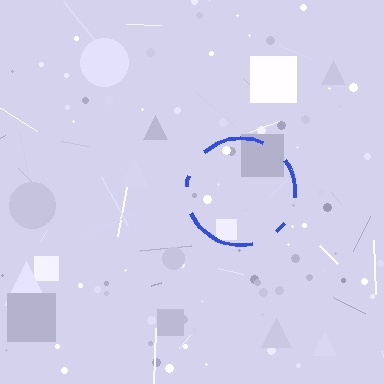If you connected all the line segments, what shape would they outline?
They would outline a circle.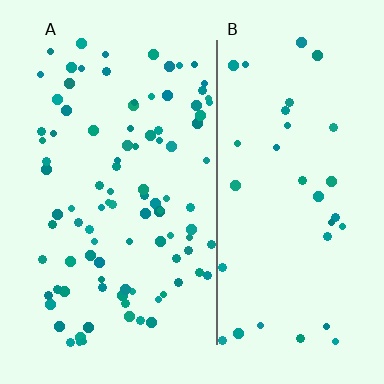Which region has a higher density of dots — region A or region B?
A (the left).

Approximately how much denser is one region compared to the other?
Approximately 2.7× — region A over region B.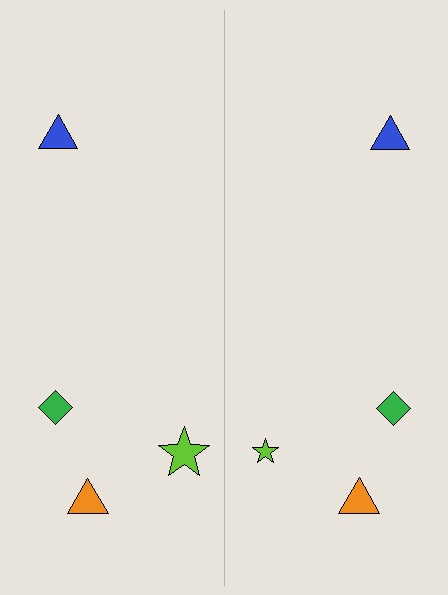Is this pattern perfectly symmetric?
No, the pattern is not perfectly symmetric. The lime star on the right side has a different size than its mirror counterpart.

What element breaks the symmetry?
The lime star on the right side has a different size than its mirror counterpart.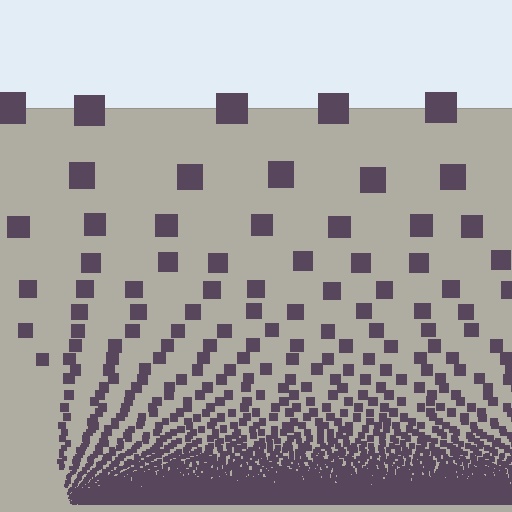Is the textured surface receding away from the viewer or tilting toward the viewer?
The surface appears to tilt toward the viewer. Texture elements get larger and sparser toward the top.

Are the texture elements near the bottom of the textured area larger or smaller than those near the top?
Smaller. The gradient is inverted — elements near the bottom are smaller and denser.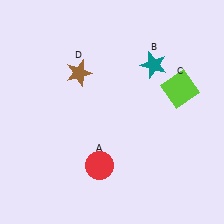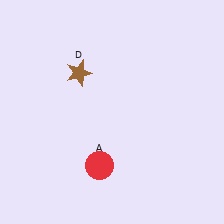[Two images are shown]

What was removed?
The lime square (C), the teal star (B) were removed in Image 2.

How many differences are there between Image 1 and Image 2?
There are 2 differences between the two images.